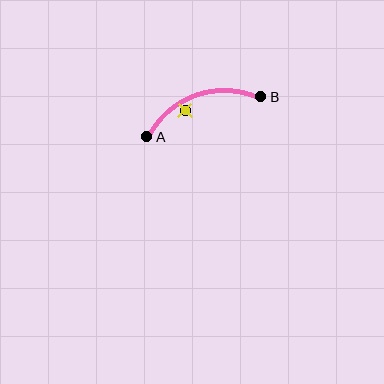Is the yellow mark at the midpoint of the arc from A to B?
No — the yellow mark does not lie on the arc at all. It sits slightly inside the curve.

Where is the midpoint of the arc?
The arc midpoint is the point on the curve farthest from the straight line joining A and B. It sits above that line.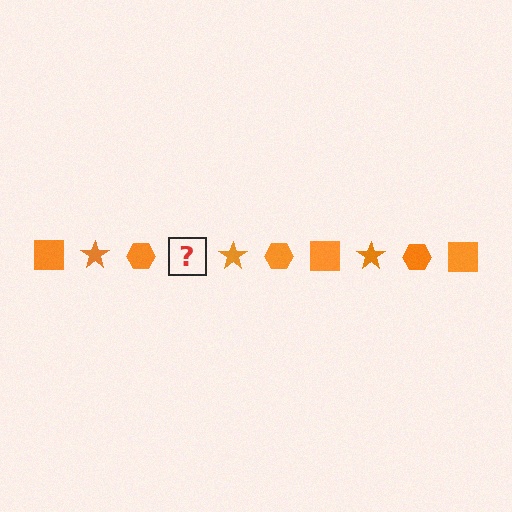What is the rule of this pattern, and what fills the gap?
The rule is that the pattern cycles through square, star, hexagon shapes in orange. The gap should be filled with an orange square.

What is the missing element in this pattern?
The missing element is an orange square.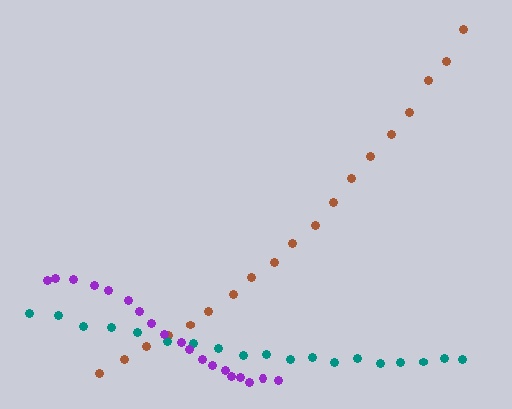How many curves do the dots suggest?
There are 3 distinct paths.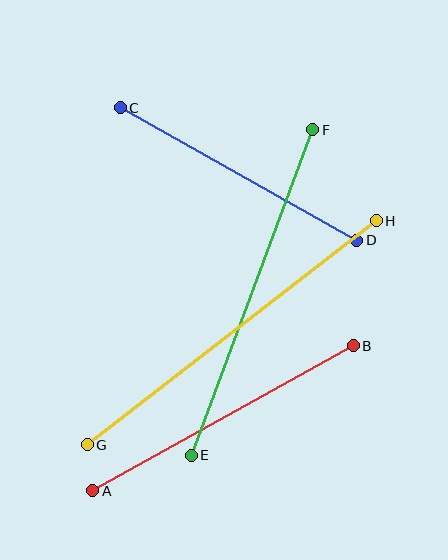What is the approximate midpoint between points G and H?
The midpoint is at approximately (232, 333) pixels.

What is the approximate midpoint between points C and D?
The midpoint is at approximately (238, 174) pixels.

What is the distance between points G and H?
The distance is approximately 366 pixels.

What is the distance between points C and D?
The distance is approximately 271 pixels.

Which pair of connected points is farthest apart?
Points G and H are farthest apart.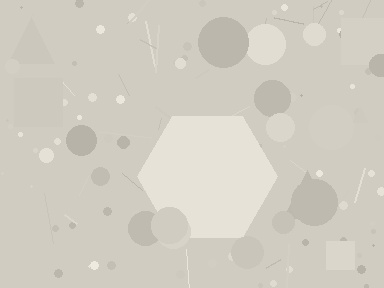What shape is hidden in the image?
A hexagon is hidden in the image.